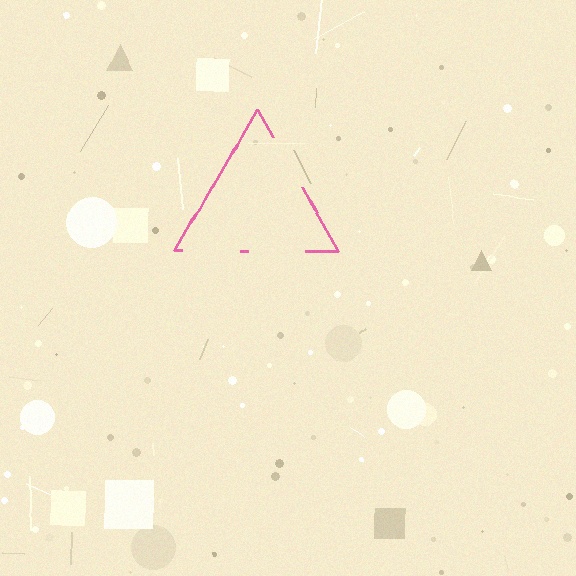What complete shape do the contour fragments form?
The contour fragments form a triangle.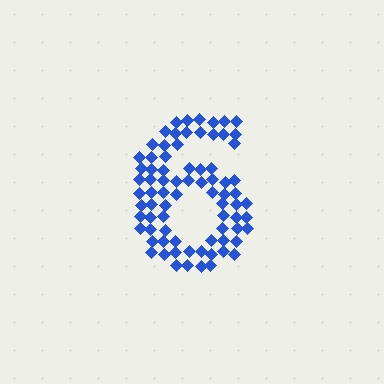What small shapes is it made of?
It is made of small diamonds.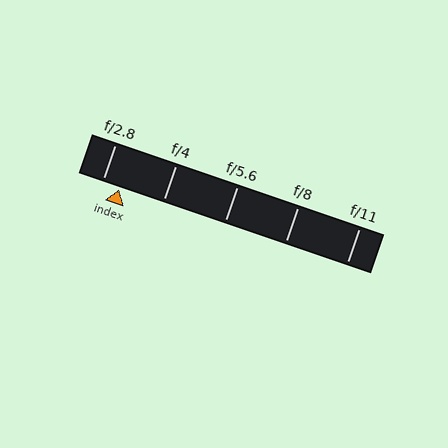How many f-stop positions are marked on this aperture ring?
There are 5 f-stop positions marked.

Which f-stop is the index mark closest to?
The index mark is closest to f/2.8.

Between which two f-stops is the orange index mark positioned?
The index mark is between f/2.8 and f/4.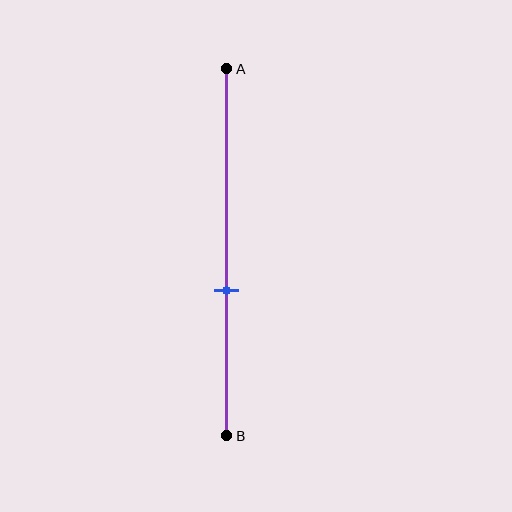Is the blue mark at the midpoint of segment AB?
No, the mark is at about 60% from A, not at the 50% midpoint.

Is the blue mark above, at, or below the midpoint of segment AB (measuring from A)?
The blue mark is below the midpoint of segment AB.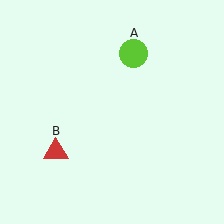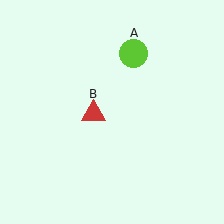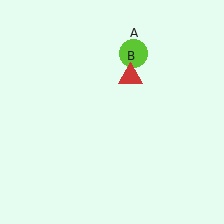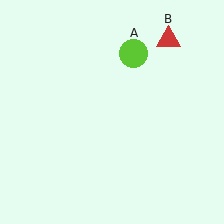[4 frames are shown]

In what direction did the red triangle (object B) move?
The red triangle (object B) moved up and to the right.